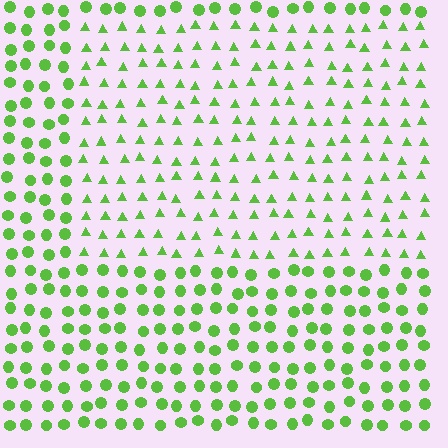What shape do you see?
I see a rectangle.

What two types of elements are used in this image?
The image uses triangles inside the rectangle region and circles outside it.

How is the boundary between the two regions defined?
The boundary is defined by a change in element shape: triangles inside vs. circles outside. All elements share the same color and spacing.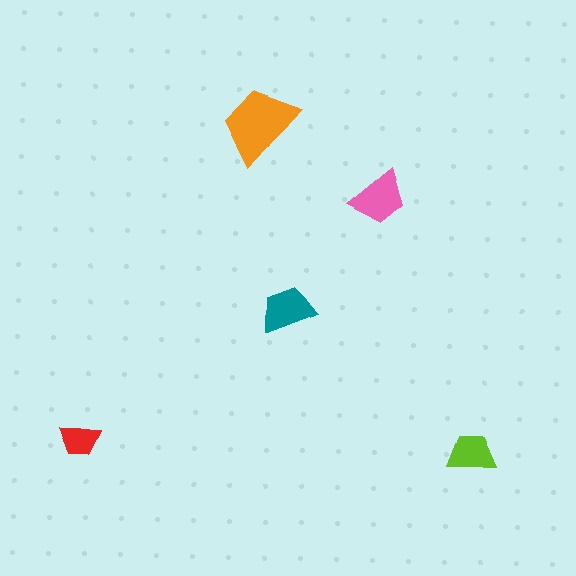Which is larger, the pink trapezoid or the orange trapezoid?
The orange one.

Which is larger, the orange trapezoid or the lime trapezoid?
The orange one.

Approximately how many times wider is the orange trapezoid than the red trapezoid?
About 2 times wider.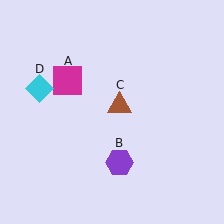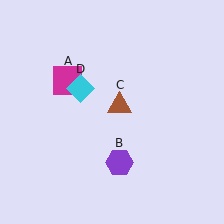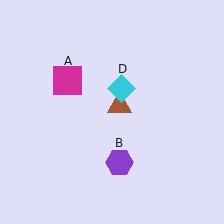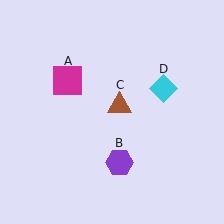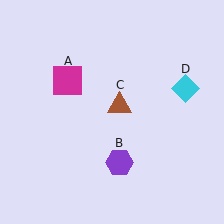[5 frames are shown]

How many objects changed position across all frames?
1 object changed position: cyan diamond (object D).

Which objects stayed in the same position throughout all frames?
Magenta square (object A) and purple hexagon (object B) and brown triangle (object C) remained stationary.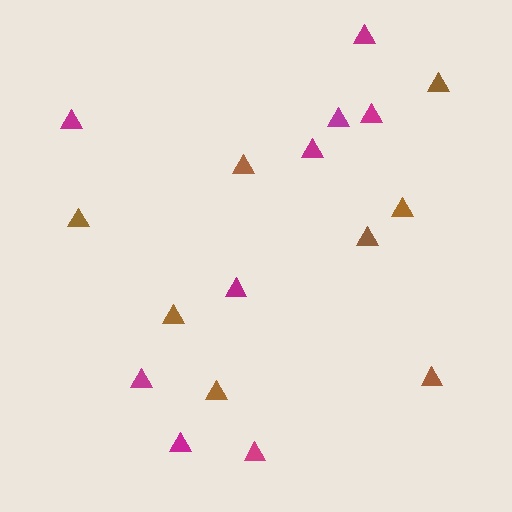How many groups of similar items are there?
There are 2 groups: one group of magenta triangles (9) and one group of brown triangles (8).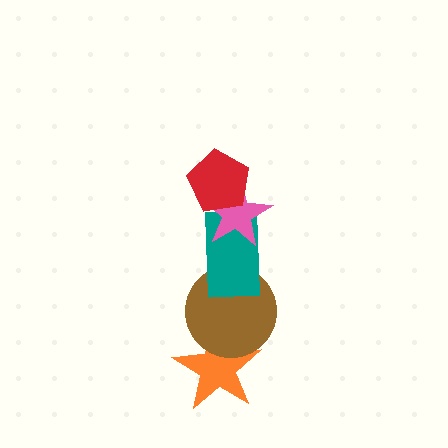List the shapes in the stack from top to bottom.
From top to bottom: the red pentagon, the pink star, the teal rectangle, the brown circle, the orange star.